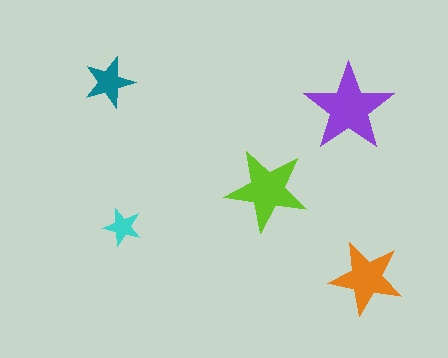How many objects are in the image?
There are 5 objects in the image.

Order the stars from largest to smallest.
the purple one, the lime one, the orange one, the teal one, the cyan one.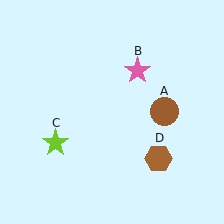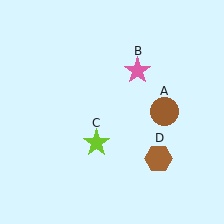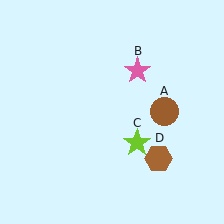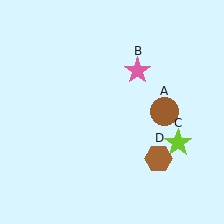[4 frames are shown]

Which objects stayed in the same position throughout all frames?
Brown circle (object A) and pink star (object B) and brown hexagon (object D) remained stationary.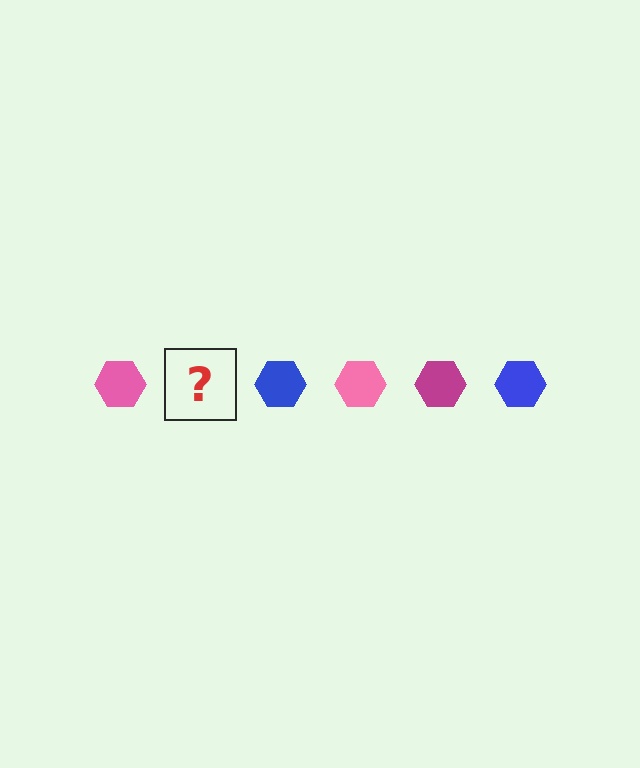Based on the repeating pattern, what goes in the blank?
The blank should be a magenta hexagon.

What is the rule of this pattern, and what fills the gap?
The rule is that the pattern cycles through pink, magenta, blue hexagons. The gap should be filled with a magenta hexagon.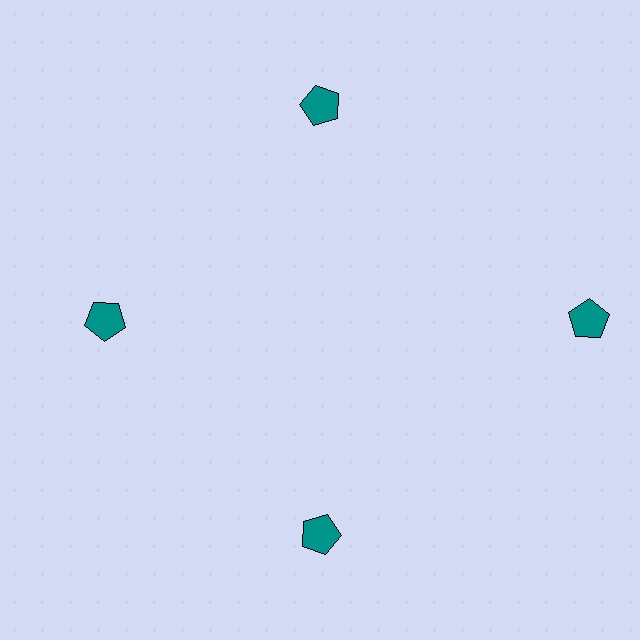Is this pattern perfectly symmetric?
No. The 4 teal pentagons are arranged in a ring, but one element near the 3 o'clock position is pushed outward from the center, breaking the 4-fold rotational symmetry.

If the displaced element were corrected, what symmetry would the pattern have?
It would have 4-fold rotational symmetry — the pattern would map onto itself every 90 degrees.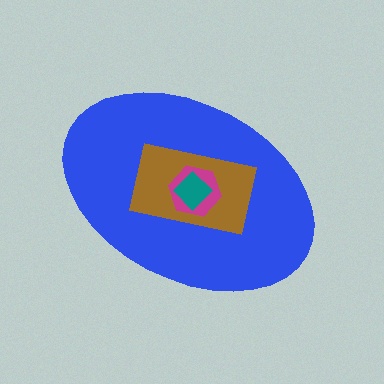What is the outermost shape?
The blue ellipse.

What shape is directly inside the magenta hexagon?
The teal diamond.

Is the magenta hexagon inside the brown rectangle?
Yes.